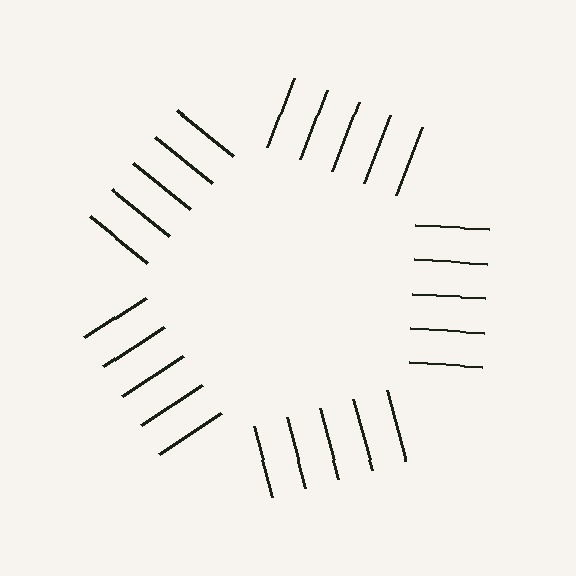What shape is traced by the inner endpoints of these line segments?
An illusory pentagon — the line segments terminate on its edges but no continuous stroke is drawn.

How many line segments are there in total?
25 — 5 along each of the 5 edges.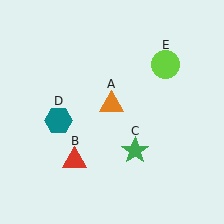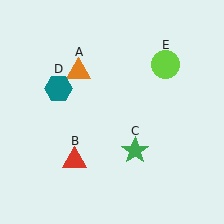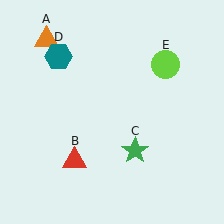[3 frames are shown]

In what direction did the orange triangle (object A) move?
The orange triangle (object A) moved up and to the left.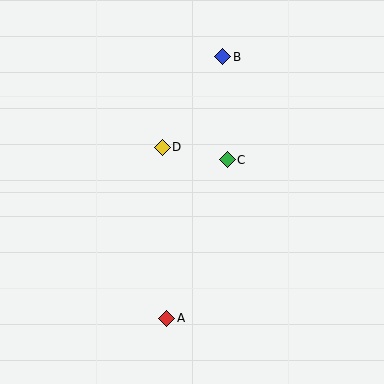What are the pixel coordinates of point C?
Point C is at (227, 160).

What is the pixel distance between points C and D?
The distance between C and D is 66 pixels.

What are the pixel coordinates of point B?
Point B is at (223, 57).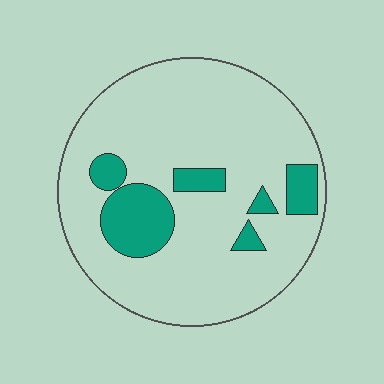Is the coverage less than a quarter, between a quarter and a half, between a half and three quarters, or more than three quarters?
Less than a quarter.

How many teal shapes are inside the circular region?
6.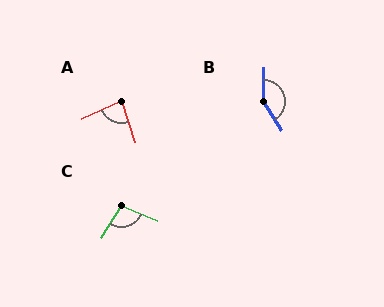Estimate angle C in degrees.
Approximately 98 degrees.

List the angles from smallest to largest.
A (84°), C (98°), B (147°).